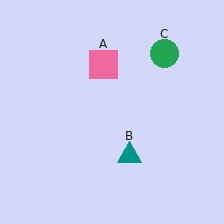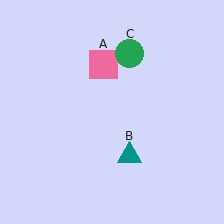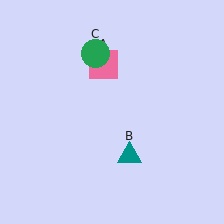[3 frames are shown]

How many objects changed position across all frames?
1 object changed position: green circle (object C).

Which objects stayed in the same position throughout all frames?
Pink square (object A) and teal triangle (object B) remained stationary.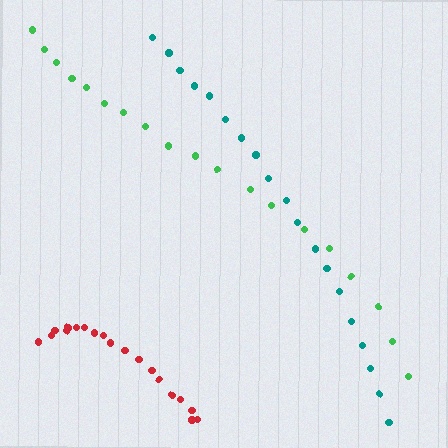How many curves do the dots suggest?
There are 3 distinct paths.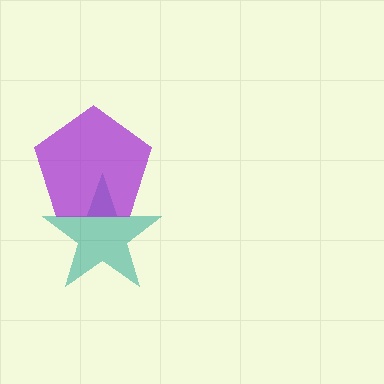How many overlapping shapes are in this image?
There are 2 overlapping shapes in the image.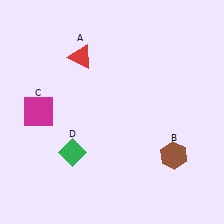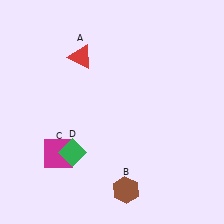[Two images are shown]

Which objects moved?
The objects that moved are: the brown hexagon (B), the magenta square (C).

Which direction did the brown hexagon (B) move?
The brown hexagon (B) moved left.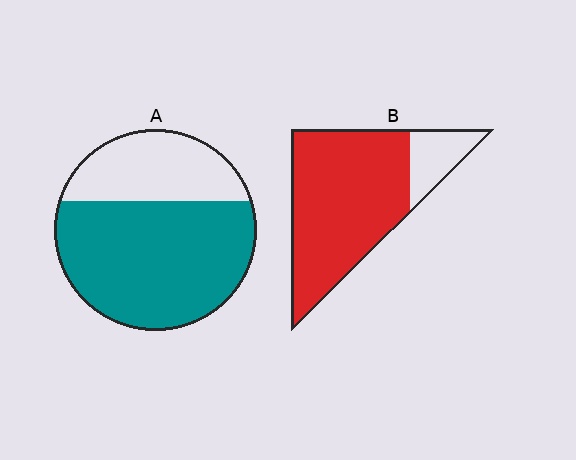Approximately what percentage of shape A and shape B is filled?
A is approximately 70% and B is approximately 85%.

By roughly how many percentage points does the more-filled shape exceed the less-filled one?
By roughly 15 percentage points (B over A).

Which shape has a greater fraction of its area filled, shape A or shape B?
Shape B.